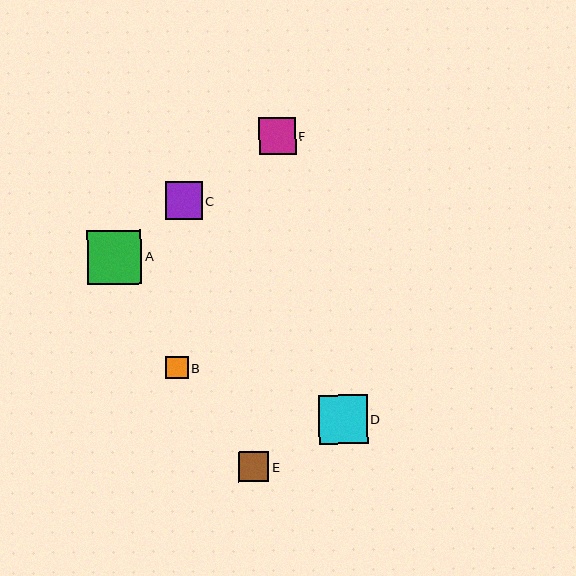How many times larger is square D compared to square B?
Square D is approximately 2.2 times the size of square B.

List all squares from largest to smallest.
From largest to smallest: A, D, C, F, E, B.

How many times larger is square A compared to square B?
Square A is approximately 2.4 times the size of square B.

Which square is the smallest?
Square B is the smallest with a size of approximately 22 pixels.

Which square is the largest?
Square A is the largest with a size of approximately 54 pixels.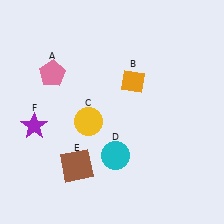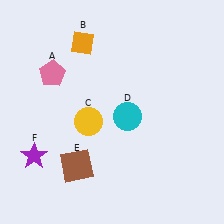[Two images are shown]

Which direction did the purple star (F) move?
The purple star (F) moved down.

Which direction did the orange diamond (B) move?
The orange diamond (B) moved left.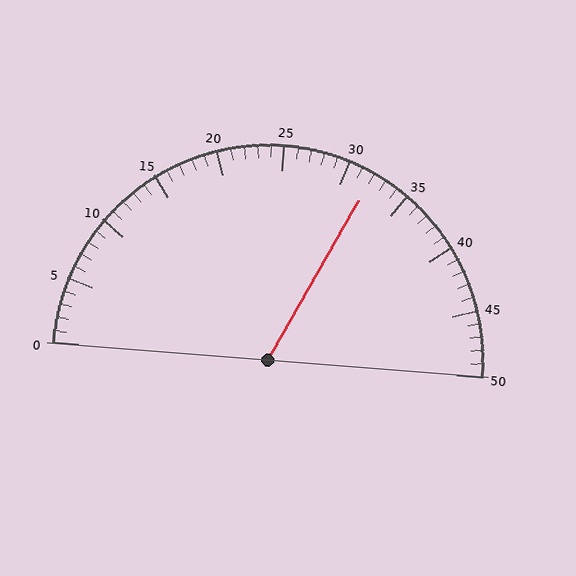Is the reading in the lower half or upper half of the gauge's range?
The reading is in the upper half of the range (0 to 50).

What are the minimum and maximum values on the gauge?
The gauge ranges from 0 to 50.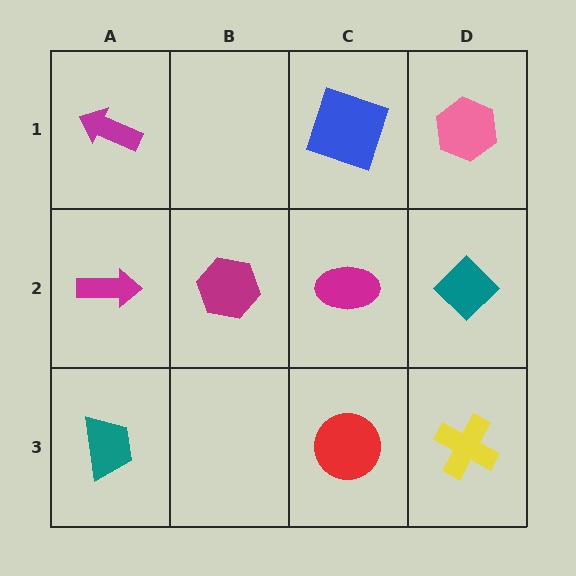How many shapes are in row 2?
4 shapes.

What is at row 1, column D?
A pink hexagon.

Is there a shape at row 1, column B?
No, that cell is empty.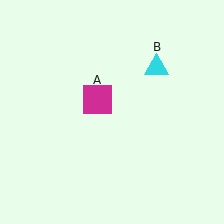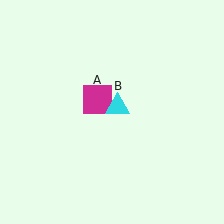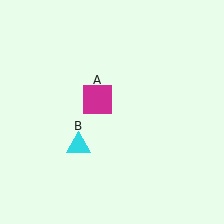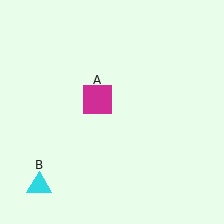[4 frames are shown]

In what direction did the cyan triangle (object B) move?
The cyan triangle (object B) moved down and to the left.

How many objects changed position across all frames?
1 object changed position: cyan triangle (object B).